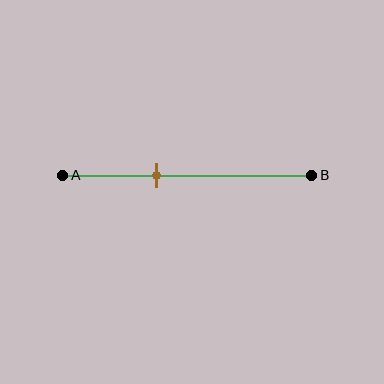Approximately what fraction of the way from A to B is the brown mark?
The brown mark is approximately 40% of the way from A to B.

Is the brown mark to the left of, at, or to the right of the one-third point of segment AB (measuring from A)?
The brown mark is to the right of the one-third point of segment AB.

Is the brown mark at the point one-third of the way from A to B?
No, the mark is at about 40% from A, not at the 33% one-third point.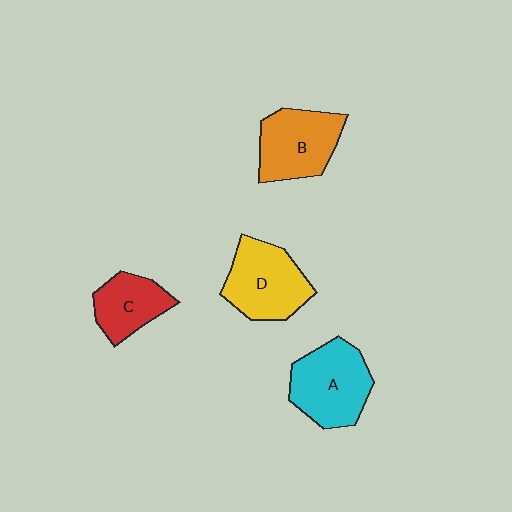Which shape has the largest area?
Shape A (cyan).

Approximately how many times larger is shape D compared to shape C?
Approximately 1.4 times.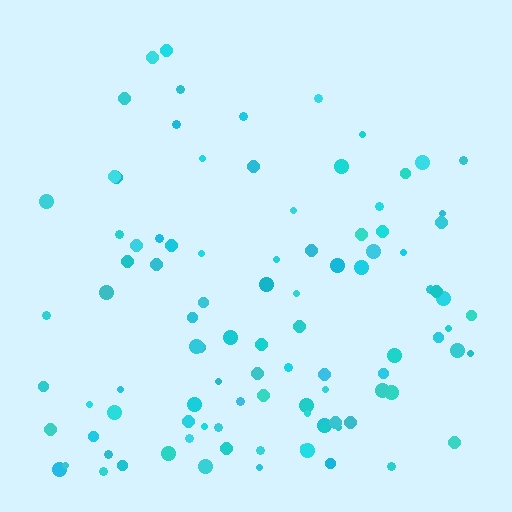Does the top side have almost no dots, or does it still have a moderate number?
Still a moderate number, just noticeably fewer than the bottom.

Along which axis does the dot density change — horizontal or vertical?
Vertical.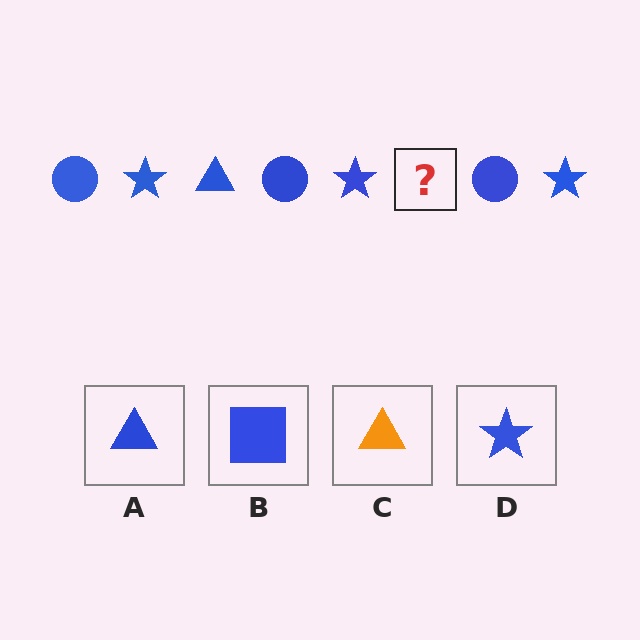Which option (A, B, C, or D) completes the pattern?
A.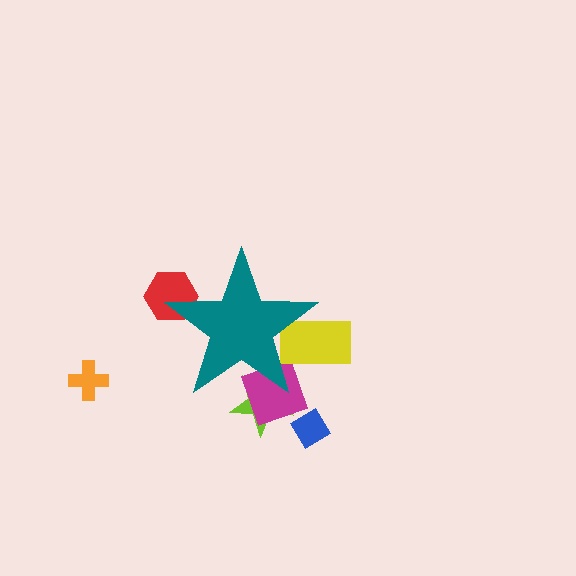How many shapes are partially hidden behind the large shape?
4 shapes are partially hidden.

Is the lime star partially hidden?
Yes, the lime star is partially hidden behind the teal star.